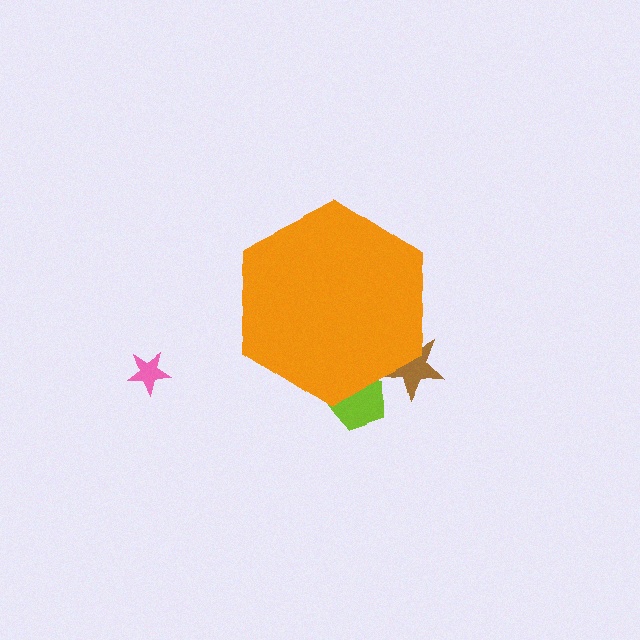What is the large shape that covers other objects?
An orange hexagon.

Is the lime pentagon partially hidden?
Yes, the lime pentagon is partially hidden behind the orange hexagon.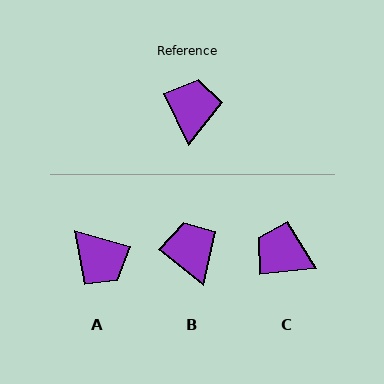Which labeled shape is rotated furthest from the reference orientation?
A, about 131 degrees away.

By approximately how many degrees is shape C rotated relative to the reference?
Approximately 71 degrees counter-clockwise.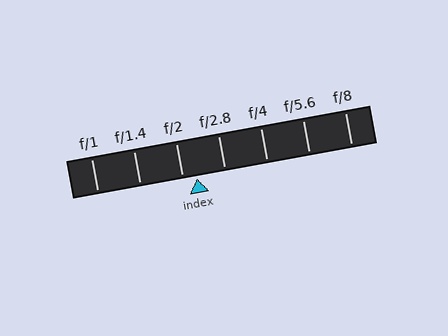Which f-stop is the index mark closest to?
The index mark is closest to f/2.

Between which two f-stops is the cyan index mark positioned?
The index mark is between f/2 and f/2.8.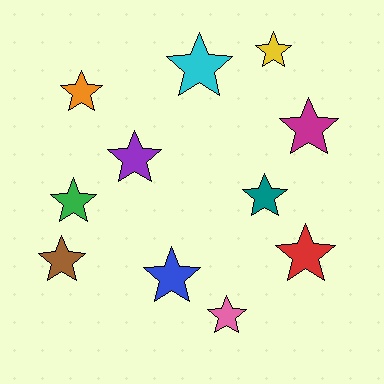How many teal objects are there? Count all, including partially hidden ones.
There is 1 teal object.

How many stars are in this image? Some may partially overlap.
There are 11 stars.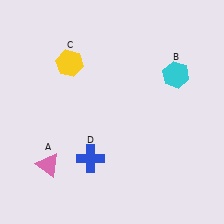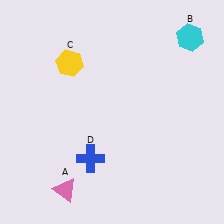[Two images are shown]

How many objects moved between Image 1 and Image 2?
2 objects moved between the two images.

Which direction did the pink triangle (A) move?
The pink triangle (A) moved down.